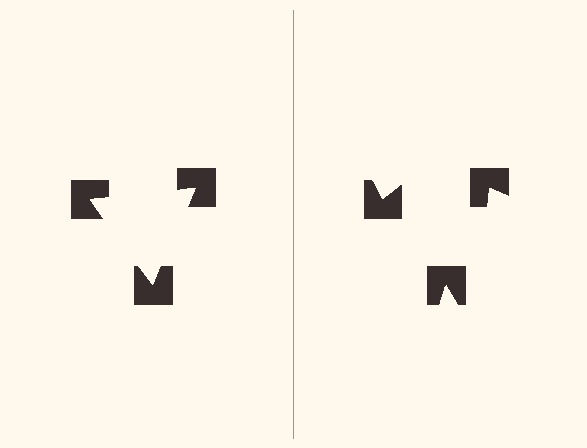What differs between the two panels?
The notched squares are positioned identically on both sides; only the wedge orientations differ. On the left they align to a triangle; on the right they are misaligned.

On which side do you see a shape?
An illusory triangle appears on the left side. On the right side the wedge cuts are rotated, so no coherent shape forms.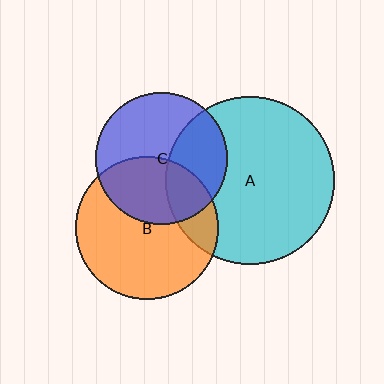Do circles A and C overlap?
Yes.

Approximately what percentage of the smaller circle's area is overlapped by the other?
Approximately 35%.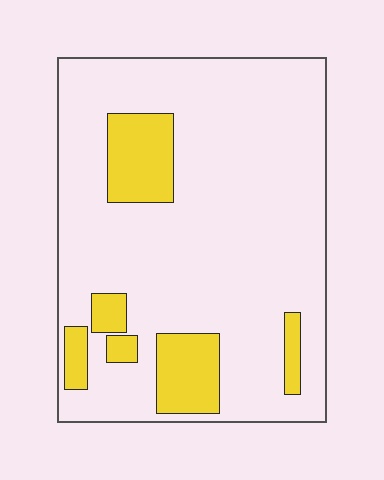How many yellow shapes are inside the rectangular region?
6.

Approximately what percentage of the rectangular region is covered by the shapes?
Approximately 15%.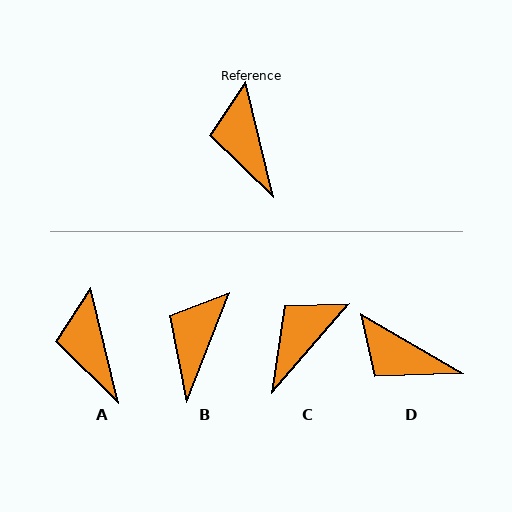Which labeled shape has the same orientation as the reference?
A.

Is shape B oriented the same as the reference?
No, it is off by about 35 degrees.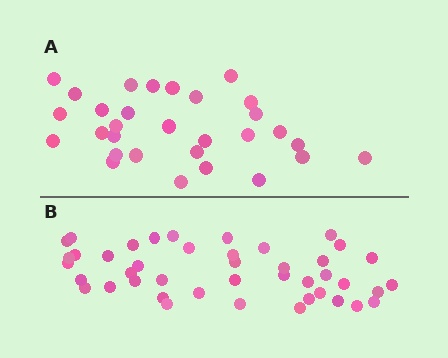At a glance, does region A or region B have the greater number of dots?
Region B (the bottom region) has more dots.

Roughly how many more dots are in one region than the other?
Region B has approximately 15 more dots than region A.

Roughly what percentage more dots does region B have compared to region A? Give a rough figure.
About 45% more.